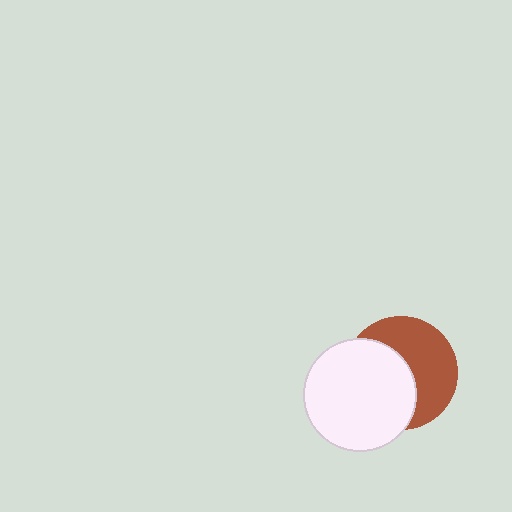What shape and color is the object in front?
The object in front is a white circle.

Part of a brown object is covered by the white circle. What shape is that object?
It is a circle.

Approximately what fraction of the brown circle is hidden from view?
Roughly 50% of the brown circle is hidden behind the white circle.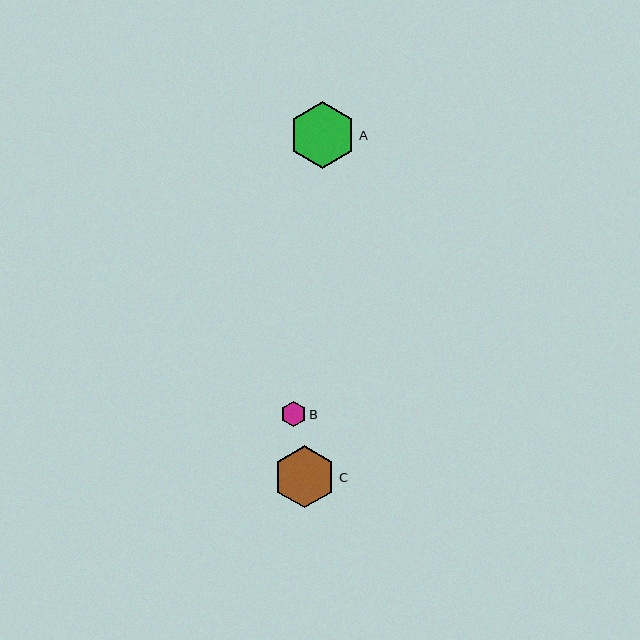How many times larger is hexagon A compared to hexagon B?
Hexagon A is approximately 2.7 times the size of hexagon B.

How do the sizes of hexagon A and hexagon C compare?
Hexagon A and hexagon C are approximately the same size.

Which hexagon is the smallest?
Hexagon B is the smallest with a size of approximately 25 pixels.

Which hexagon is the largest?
Hexagon A is the largest with a size of approximately 67 pixels.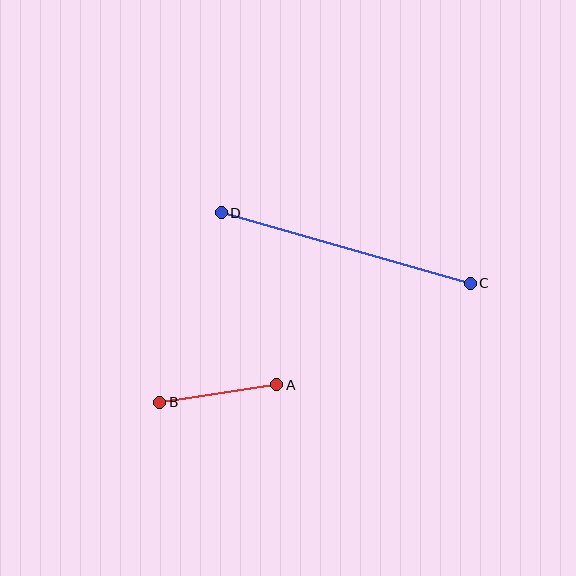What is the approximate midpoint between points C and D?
The midpoint is at approximately (346, 248) pixels.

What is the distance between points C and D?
The distance is approximately 259 pixels.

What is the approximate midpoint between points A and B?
The midpoint is at approximately (218, 393) pixels.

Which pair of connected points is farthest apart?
Points C and D are farthest apart.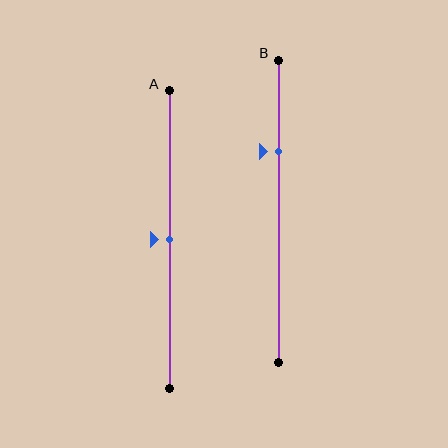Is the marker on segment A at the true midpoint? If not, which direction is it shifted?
Yes, the marker on segment A is at the true midpoint.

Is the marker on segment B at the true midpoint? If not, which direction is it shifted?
No, the marker on segment B is shifted upward by about 20% of the segment length.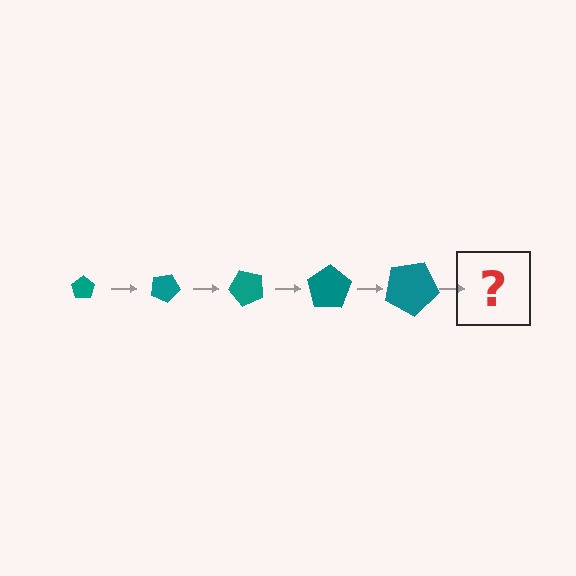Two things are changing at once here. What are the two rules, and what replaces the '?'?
The two rules are that the pentagon grows larger each step and it rotates 25 degrees each step. The '?' should be a pentagon, larger than the previous one and rotated 125 degrees from the start.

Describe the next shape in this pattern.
It should be a pentagon, larger than the previous one and rotated 125 degrees from the start.